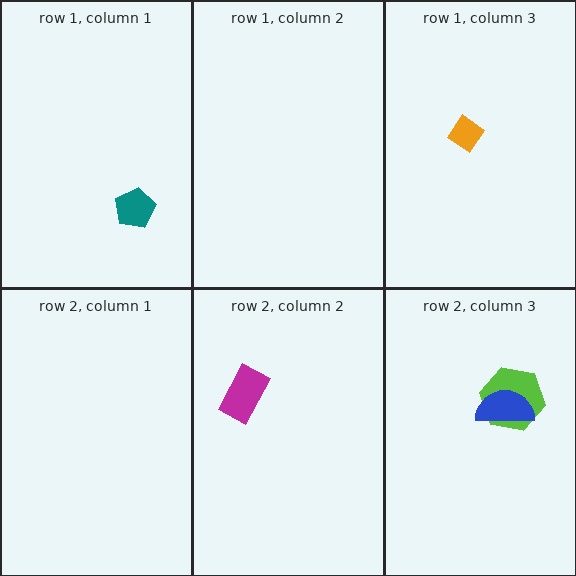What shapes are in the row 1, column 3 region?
The orange diamond.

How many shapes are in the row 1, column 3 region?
1.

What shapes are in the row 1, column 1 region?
The teal pentagon.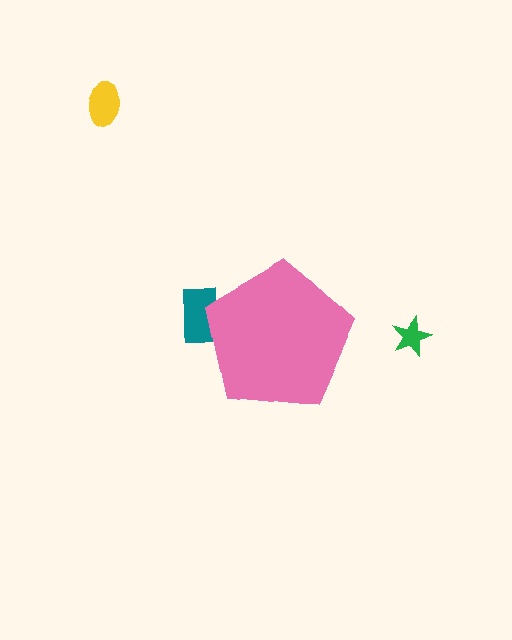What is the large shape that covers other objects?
A pink pentagon.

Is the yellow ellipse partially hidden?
No, the yellow ellipse is fully visible.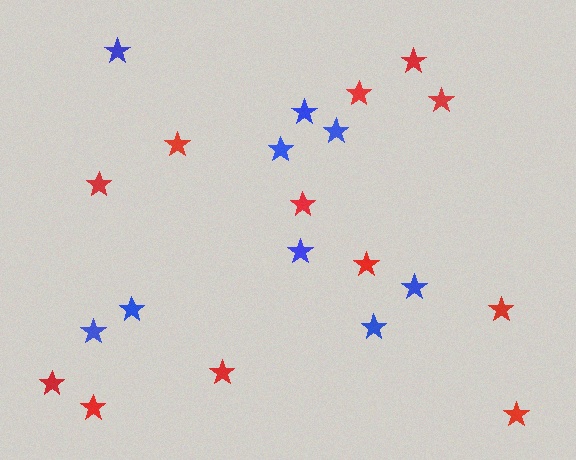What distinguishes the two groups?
There are 2 groups: one group of red stars (12) and one group of blue stars (9).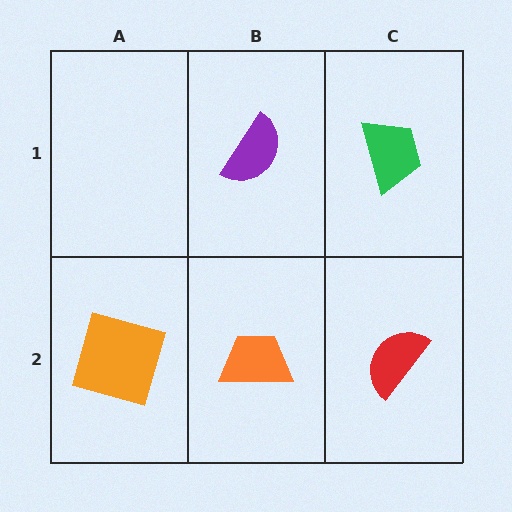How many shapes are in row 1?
2 shapes.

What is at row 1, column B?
A purple semicircle.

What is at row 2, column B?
An orange trapezoid.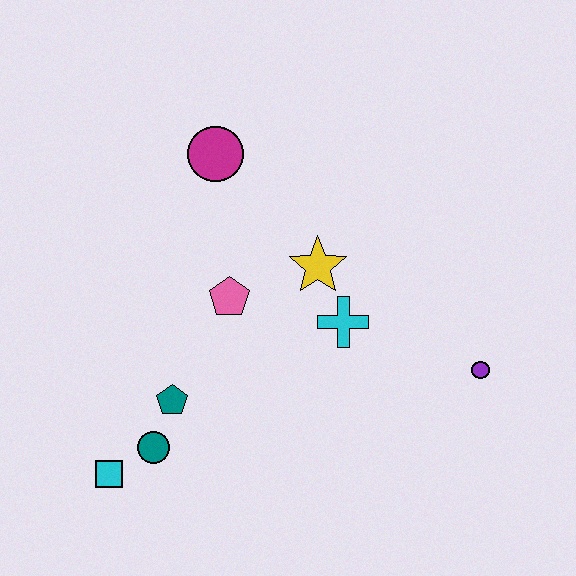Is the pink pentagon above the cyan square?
Yes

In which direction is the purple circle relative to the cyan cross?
The purple circle is to the right of the cyan cross.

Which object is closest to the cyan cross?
The yellow star is closest to the cyan cross.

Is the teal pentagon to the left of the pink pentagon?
Yes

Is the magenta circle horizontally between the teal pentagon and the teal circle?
No